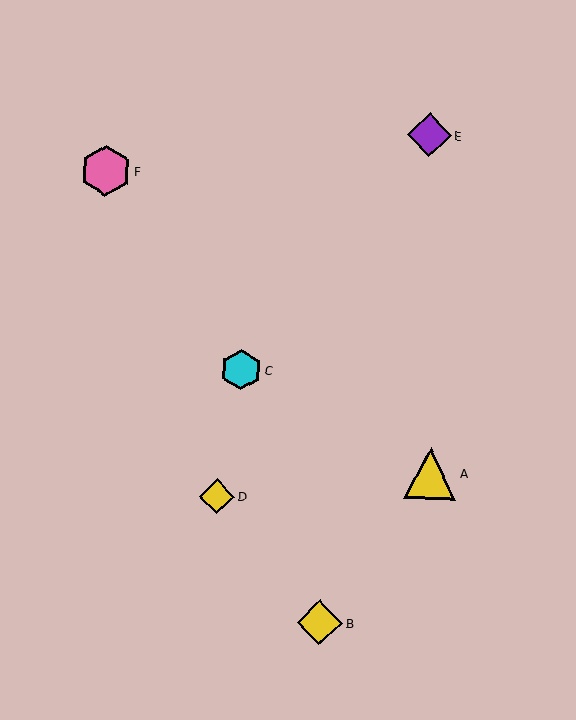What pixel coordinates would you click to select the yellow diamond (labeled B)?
Click at (320, 623) to select the yellow diamond B.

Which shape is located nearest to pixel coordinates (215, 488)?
The yellow diamond (labeled D) at (217, 496) is nearest to that location.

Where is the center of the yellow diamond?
The center of the yellow diamond is at (217, 496).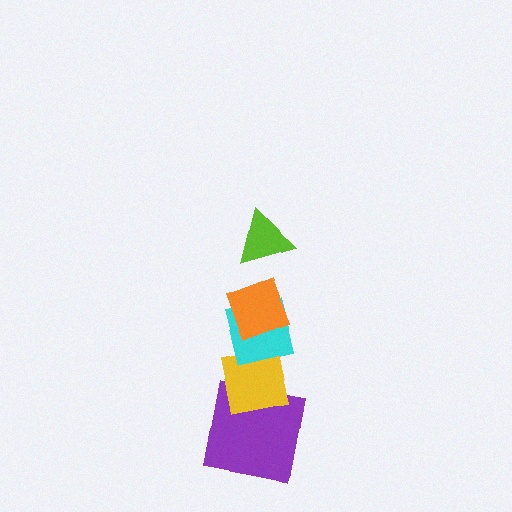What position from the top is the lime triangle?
The lime triangle is 1st from the top.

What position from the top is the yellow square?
The yellow square is 4th from the top.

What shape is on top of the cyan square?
The orange diamond is on top of the cyan square.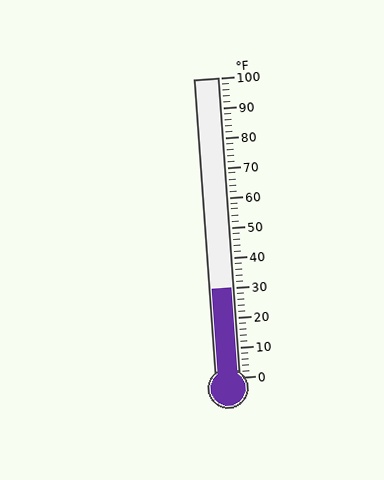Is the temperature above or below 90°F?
The temperature is below 90°F.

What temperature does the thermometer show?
The thermometer shows approximately 30°F.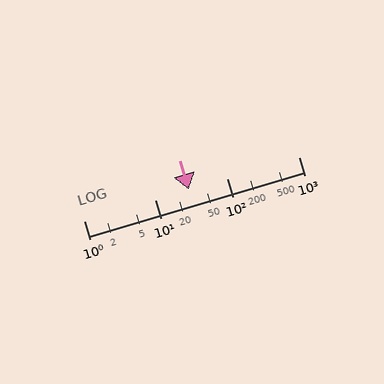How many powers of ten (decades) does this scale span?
The scale spans 3 decades, from 1 to 1000.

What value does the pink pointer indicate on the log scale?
The pointer indicates approximately 29.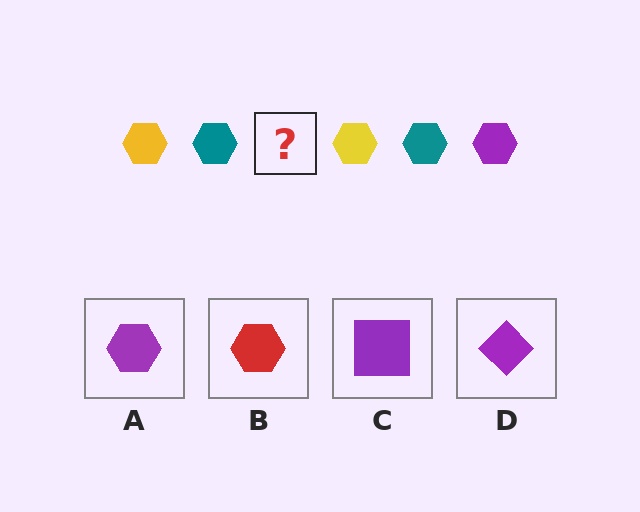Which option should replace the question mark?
Option A.